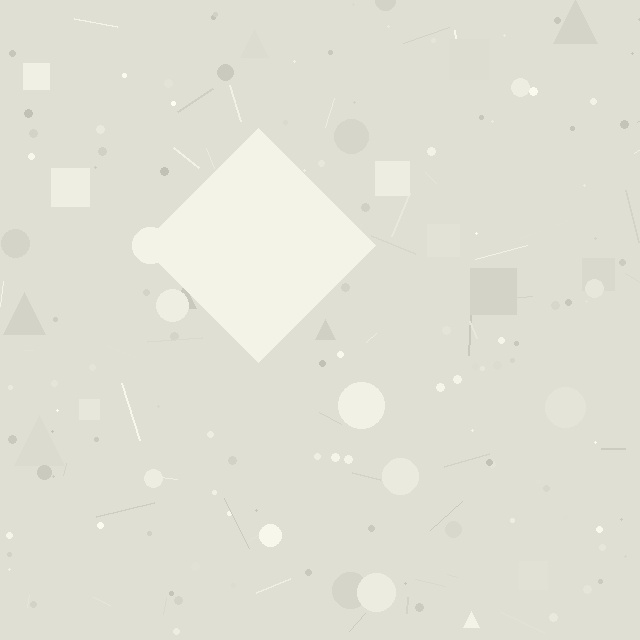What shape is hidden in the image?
A diamond is hidden in the image.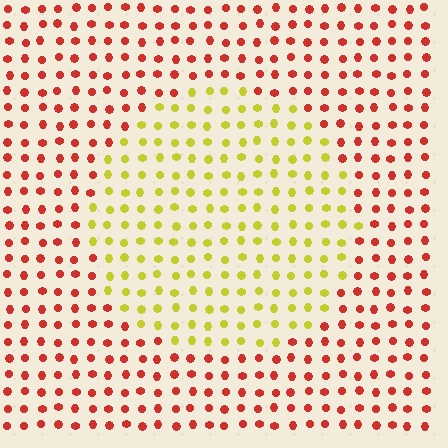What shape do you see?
I see a circle.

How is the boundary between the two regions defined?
The boundary is defined purely by a slight shift in hue (about 62 degrees). Spacing, size, and orientation are identical on both sides.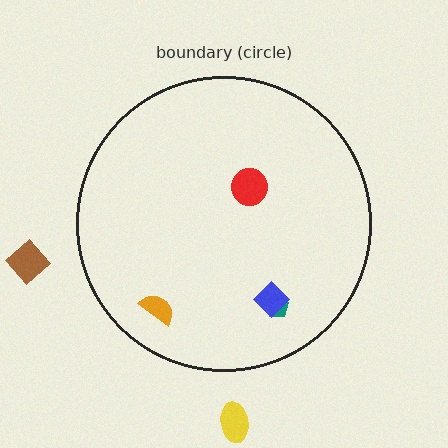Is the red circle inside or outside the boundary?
Inside.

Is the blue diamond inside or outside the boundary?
Inside.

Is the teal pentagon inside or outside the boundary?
Inside.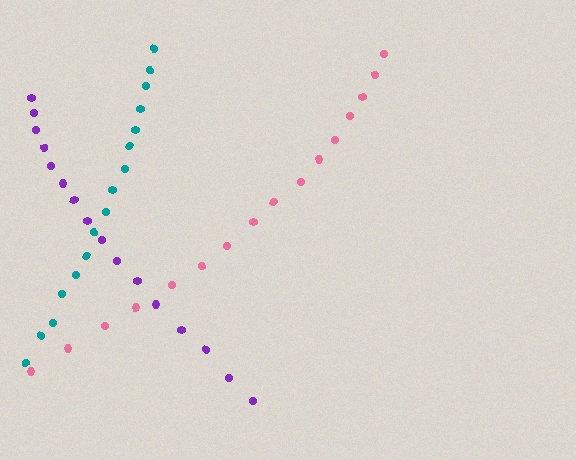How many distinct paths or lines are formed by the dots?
There are 3 distinct paths.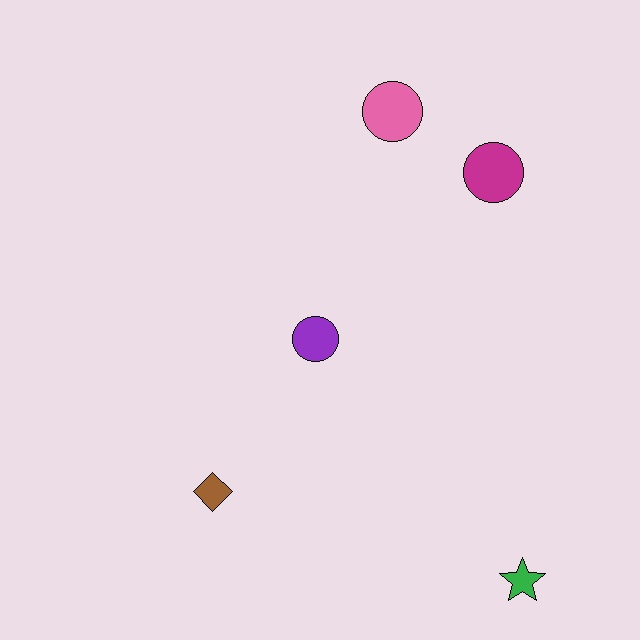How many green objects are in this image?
There is 1 green object.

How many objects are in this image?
There are 5 objects.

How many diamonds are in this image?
There is 1 diamond.